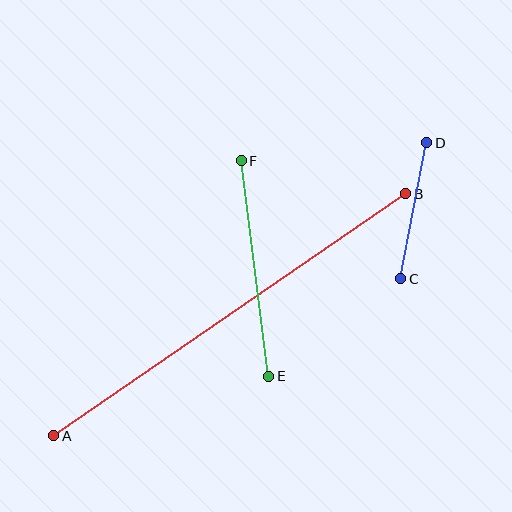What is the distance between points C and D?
The distance is approximately 138 pixels.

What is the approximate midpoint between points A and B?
The midpoint is at approximately (230, 315) pixels.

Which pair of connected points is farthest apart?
Points A and B are farthest apart.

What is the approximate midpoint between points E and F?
The midpoint is at approximately (255, 268) pixels.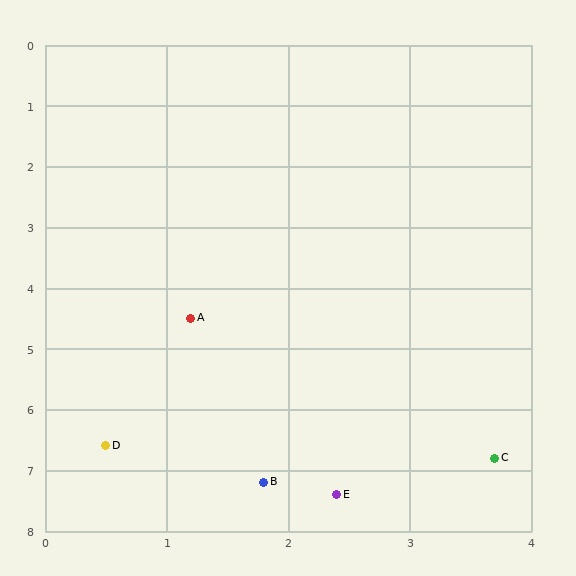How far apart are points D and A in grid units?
Points D and A are about 2.2 grid units apart.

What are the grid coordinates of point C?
Point C is at approximately (3.7, 6.8).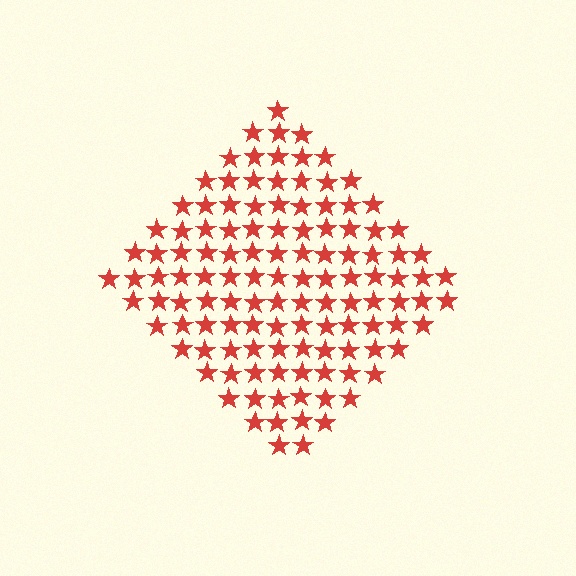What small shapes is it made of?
It is made of small stars.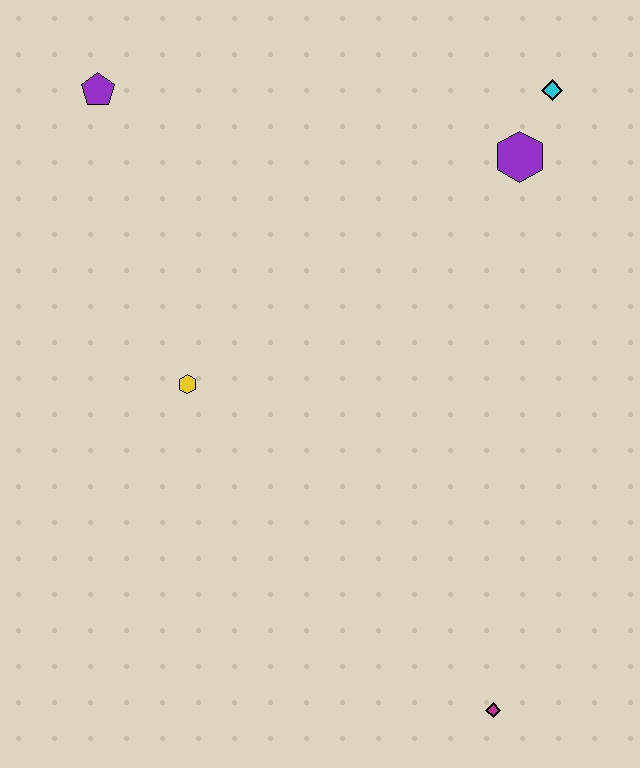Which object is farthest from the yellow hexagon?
The cyan diamond is farthest from the yellow hexagon.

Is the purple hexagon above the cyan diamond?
No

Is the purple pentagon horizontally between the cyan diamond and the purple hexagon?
No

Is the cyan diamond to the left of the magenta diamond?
No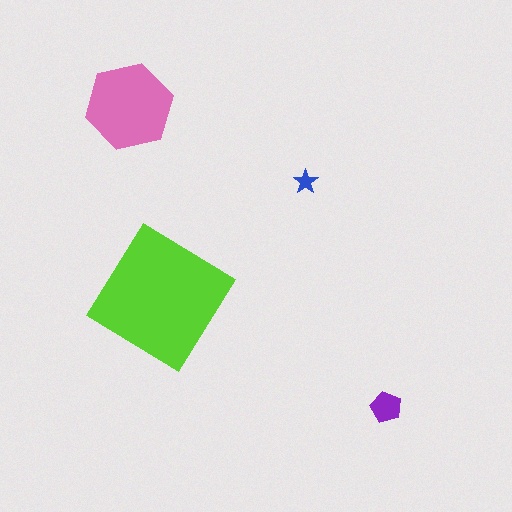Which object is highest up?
The pink hexagon is topmost.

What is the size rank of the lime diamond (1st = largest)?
1st.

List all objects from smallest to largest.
The blue star, the purple pentagon, the pink hexagon, the lime diamond.